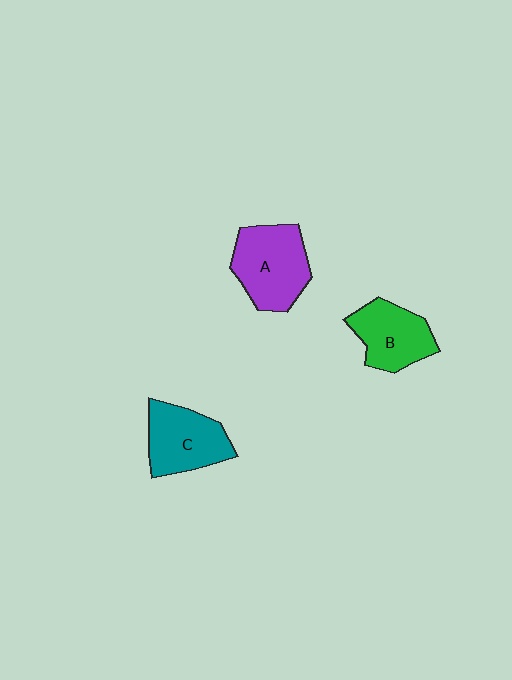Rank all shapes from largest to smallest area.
From largest to smallest: A (purple), C (teal), B (green).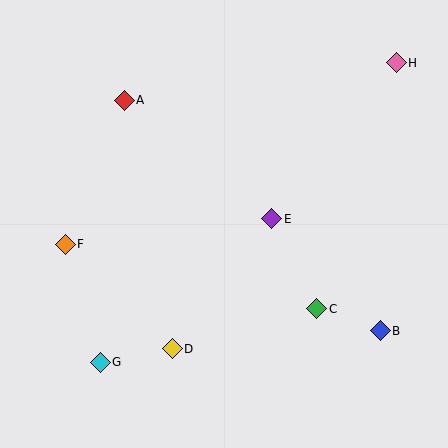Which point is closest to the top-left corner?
Point A is closest to the top-left corner.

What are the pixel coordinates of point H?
Point H is at (396, 63).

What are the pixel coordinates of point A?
Point A is at (124, 100).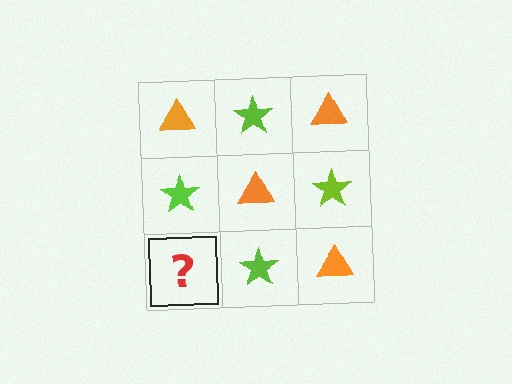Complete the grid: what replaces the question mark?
The question mark should be replaced with an orange triangle.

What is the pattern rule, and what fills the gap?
The rule is that it alternates orange triangle and lime star in a checkerboard pattern. The gap should be filled with an orange triangle.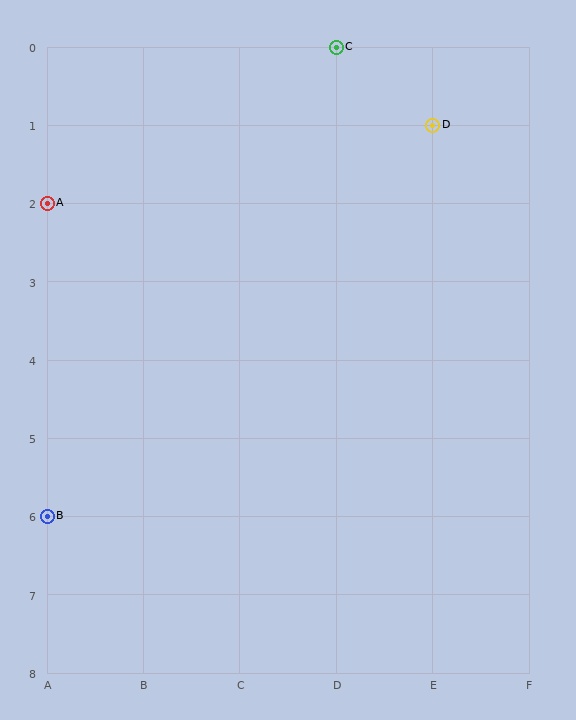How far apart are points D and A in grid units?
Points D and A are 4 columns and 1 row apart (about 4.1 grid units diagonally).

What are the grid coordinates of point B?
Point B is at grid coordinates (A, 6).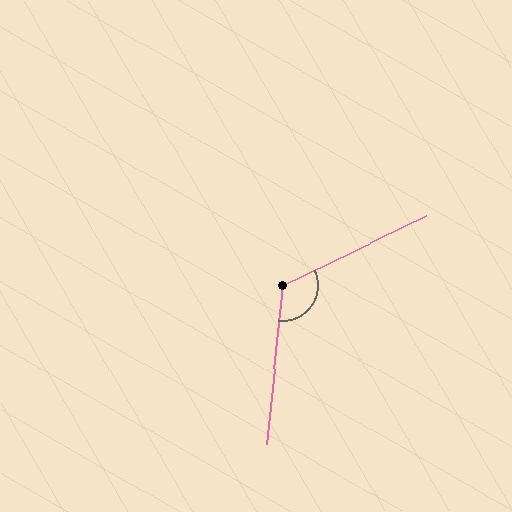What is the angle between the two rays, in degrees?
Approximately 122 degrees.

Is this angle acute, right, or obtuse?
It is obtuse.